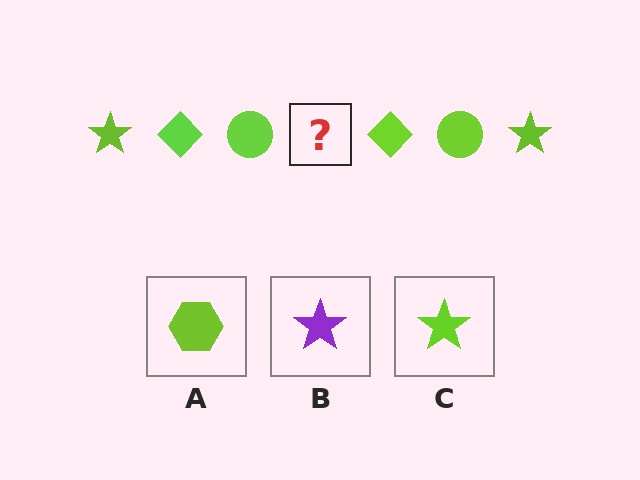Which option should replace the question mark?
Option C.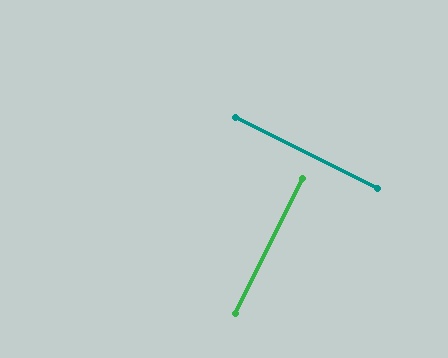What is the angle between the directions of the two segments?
Approximately 90 degrees.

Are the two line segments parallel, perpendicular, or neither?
Perpendicular — they meet at approximately 90°.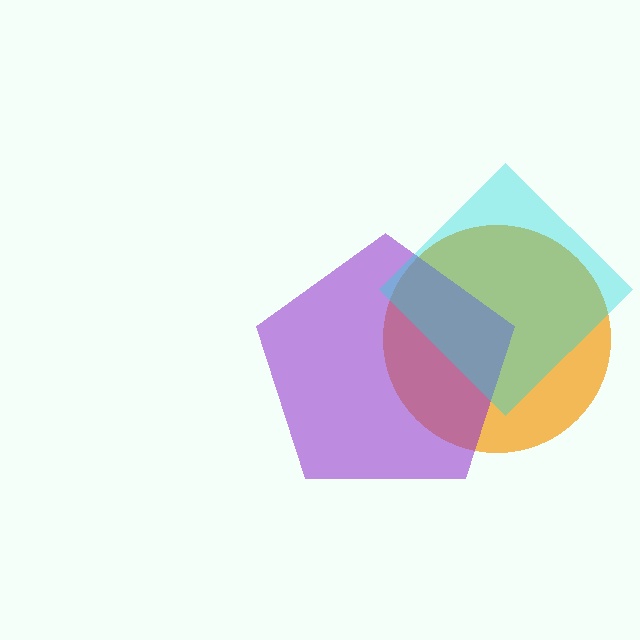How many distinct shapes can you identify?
There are 3 distinct shapes: an orange circle, a purple pentagon, a cyan diamond.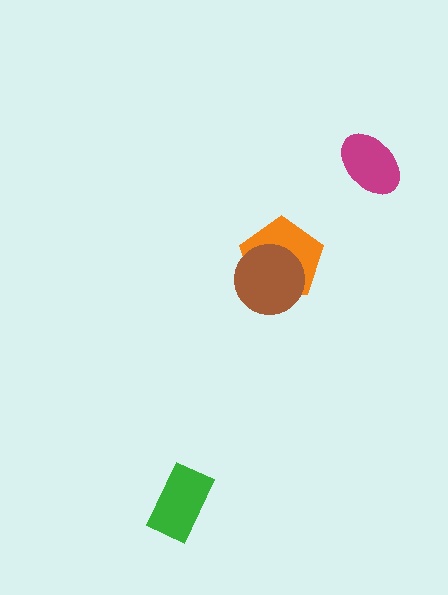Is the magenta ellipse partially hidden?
No, no other shape covers it.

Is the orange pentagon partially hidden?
Yes, it is partially covered by another shape.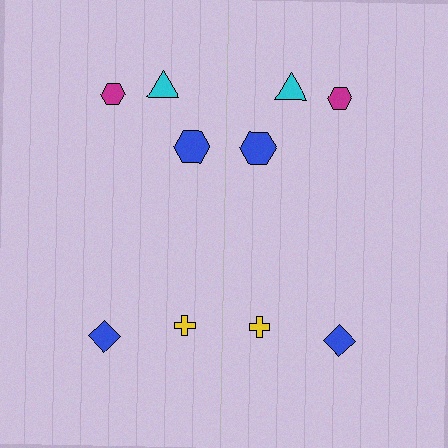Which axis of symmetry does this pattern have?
The pattern has a vertical axis of symmetry running through the center of the image.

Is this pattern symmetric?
Yes, this pattern has bilateral (reflection) symmetry.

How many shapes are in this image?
There are 10 shapes in this image.